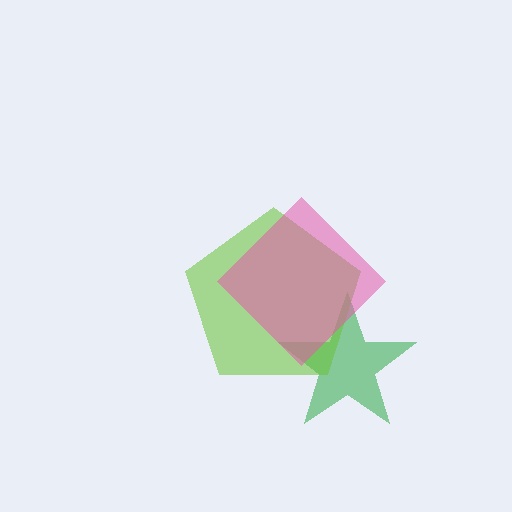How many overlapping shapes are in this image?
There are 3 overlapping shapes in the image.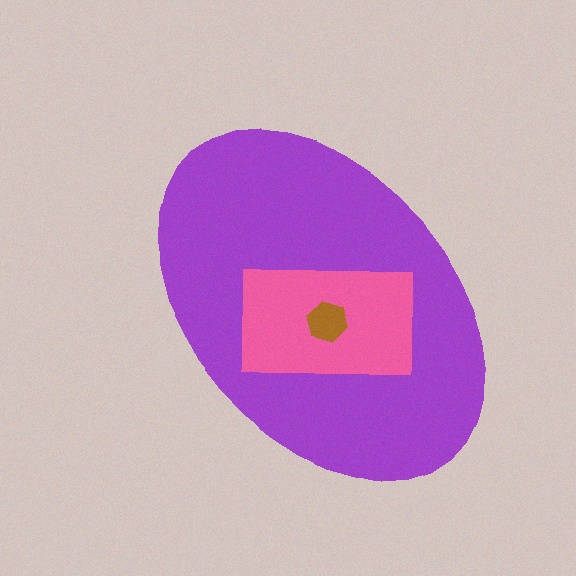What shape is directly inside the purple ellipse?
The pink rectangle.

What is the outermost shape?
The purple ellipse.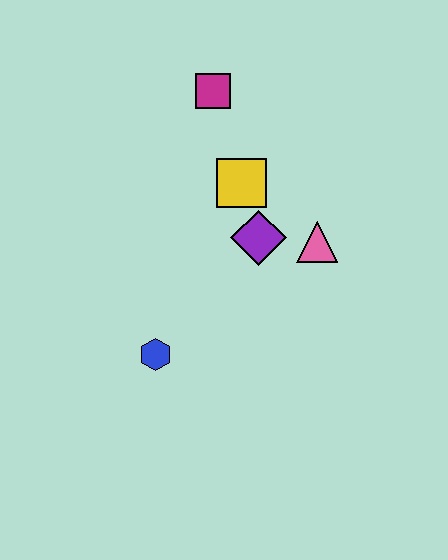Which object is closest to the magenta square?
The yellow square is closest to the magenta square.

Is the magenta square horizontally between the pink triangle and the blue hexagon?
Yes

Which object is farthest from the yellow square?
The blue hexagon is farthest from the yellow square.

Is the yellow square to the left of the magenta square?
No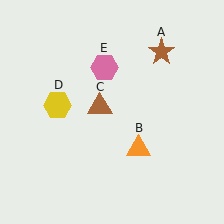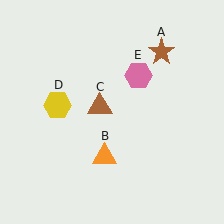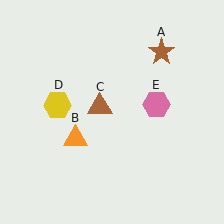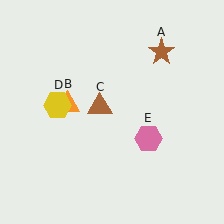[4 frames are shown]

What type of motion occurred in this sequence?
The orange triangle (object B), pink hexagon (object E) rotated clockwise around the center of the scene.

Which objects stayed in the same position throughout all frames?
Brown star (object A) and brown triangle (object C) and yellow hexagon (object D) remained stationary.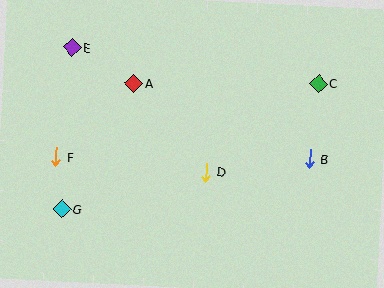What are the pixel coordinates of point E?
Point E is at (72, 48).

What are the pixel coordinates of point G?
Point G is at (62, 209).